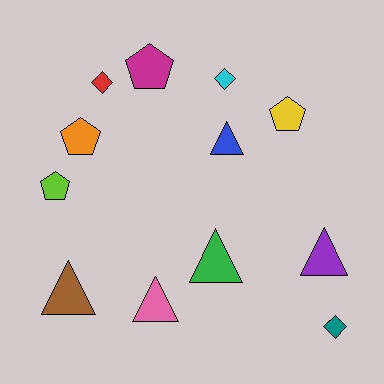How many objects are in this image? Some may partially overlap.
There are 12 objects.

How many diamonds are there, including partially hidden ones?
There are 3 diamonds.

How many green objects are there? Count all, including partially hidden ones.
There is 1 green object.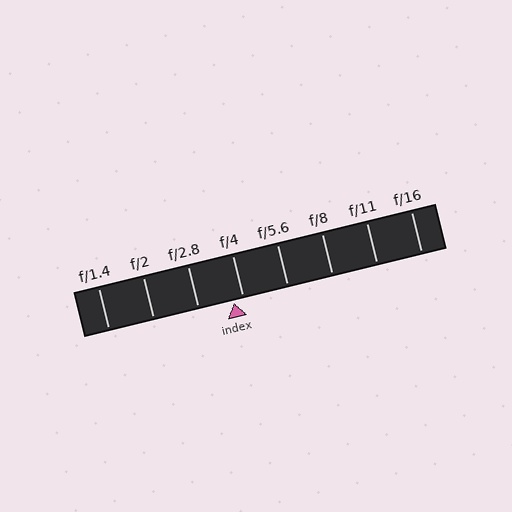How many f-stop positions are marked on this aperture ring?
There are 8 f-stop positions marked.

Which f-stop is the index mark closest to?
The index mark is closest to f/4.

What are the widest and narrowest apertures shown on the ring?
The widest aperture shown is f/1.4 and the narrowest is f/16.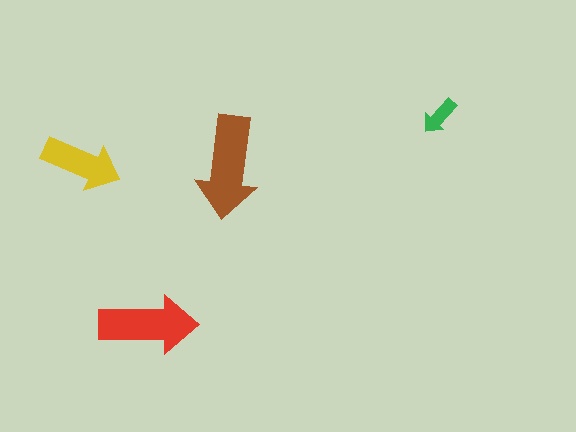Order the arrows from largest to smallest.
the brown one, the red one, the yellow one, the green one.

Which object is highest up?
The green arrow is topmost.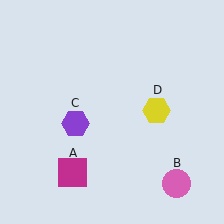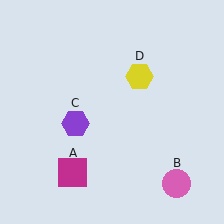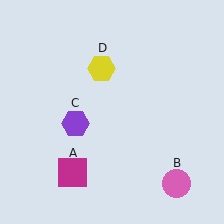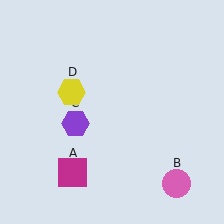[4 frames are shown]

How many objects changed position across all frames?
1 object changed position: yellow hexagon (object D).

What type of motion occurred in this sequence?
The yellow hexagon (object D) rotated counterclockwise around the center of the scene.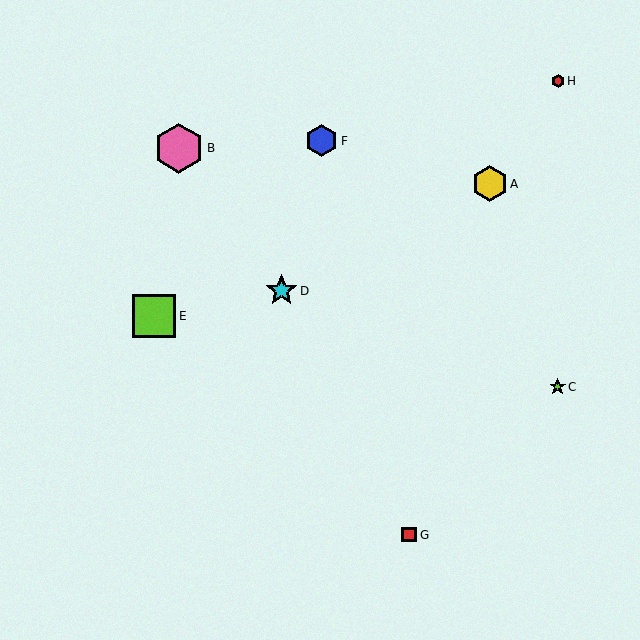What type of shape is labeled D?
Shape D is a cyan star.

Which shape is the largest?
The pink hexagon (labeled B) is the largest.